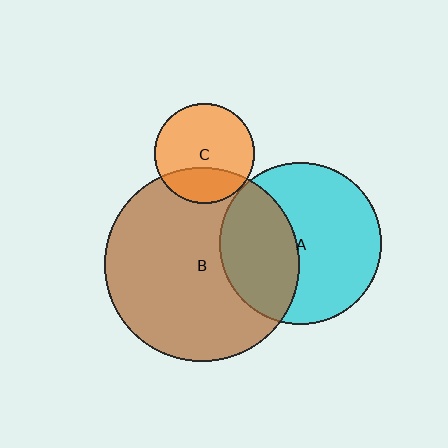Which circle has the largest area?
Circle B (brown).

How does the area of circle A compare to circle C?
Approximately 2.6 times.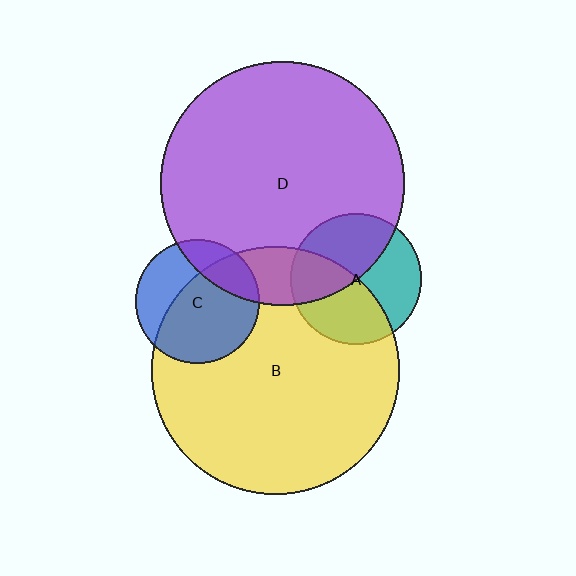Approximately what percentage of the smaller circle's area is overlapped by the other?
Approximately 65%.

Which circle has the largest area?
Circle B (yellow).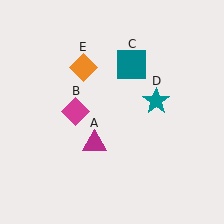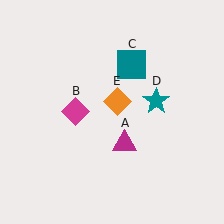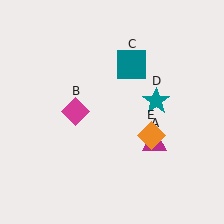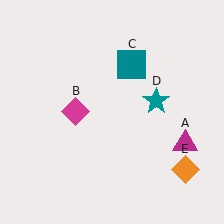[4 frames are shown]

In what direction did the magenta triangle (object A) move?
The magenta triangle (object A) moved right.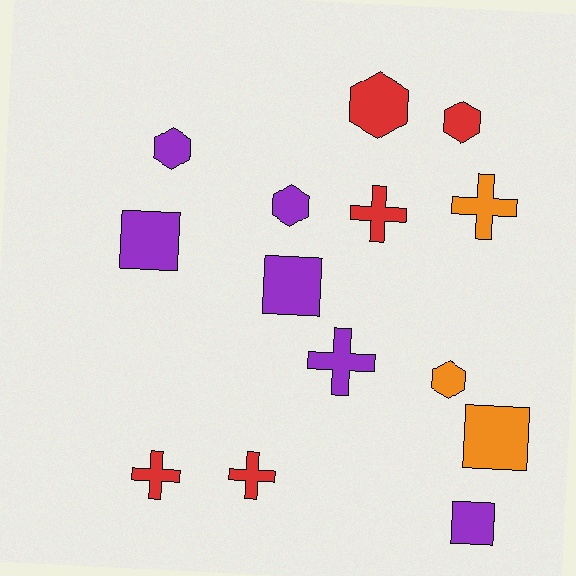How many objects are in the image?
There are 14 objects.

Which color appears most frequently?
Purple, with 6 objects.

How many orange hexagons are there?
There is 1 orange hexagon.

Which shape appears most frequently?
Hexagon, with 5 objects.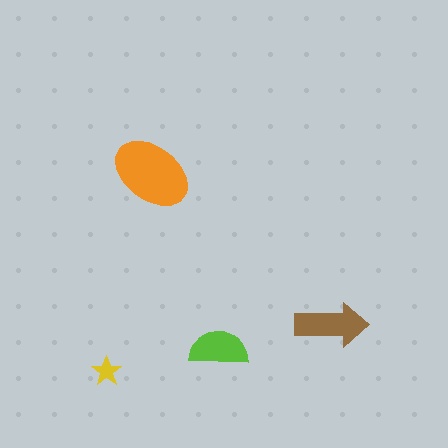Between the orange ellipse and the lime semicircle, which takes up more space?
The orange ellipse.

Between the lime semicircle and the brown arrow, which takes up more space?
The brown arrow.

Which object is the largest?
The orange ellipse.